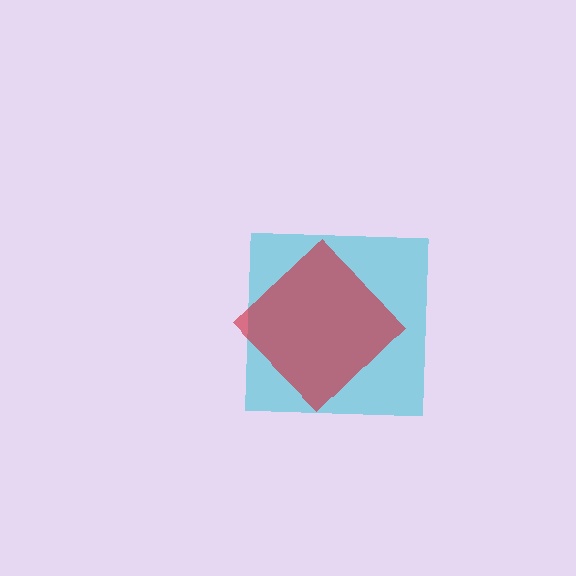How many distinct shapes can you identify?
There are 2 distinct shapes: a cyan square, a red diamond.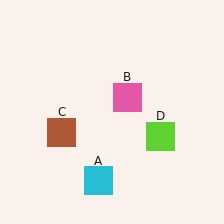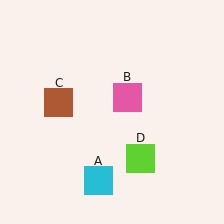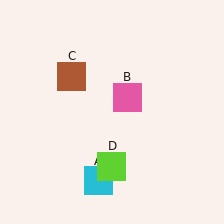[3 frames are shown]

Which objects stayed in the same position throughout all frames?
Cyan square (object A) and pink square (object B) remained stationary.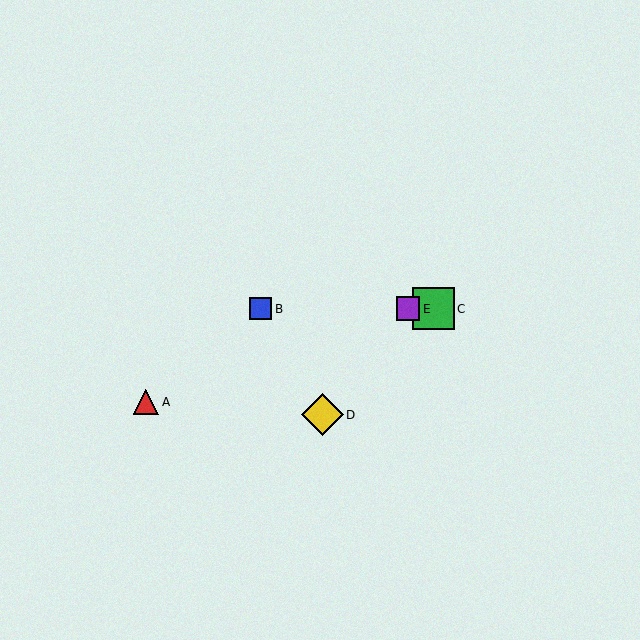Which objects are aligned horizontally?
Objects B, C, E are aligned horizontally.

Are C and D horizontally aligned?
No, C is at y≈309 and D is at y≈415.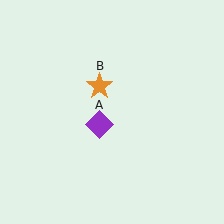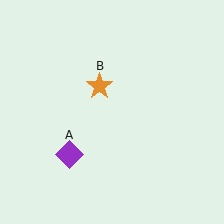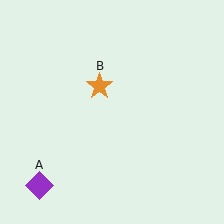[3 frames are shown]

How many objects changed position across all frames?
1 object changed position: purple diamond (object A).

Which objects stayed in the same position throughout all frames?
Orange star (object B) remained stationary.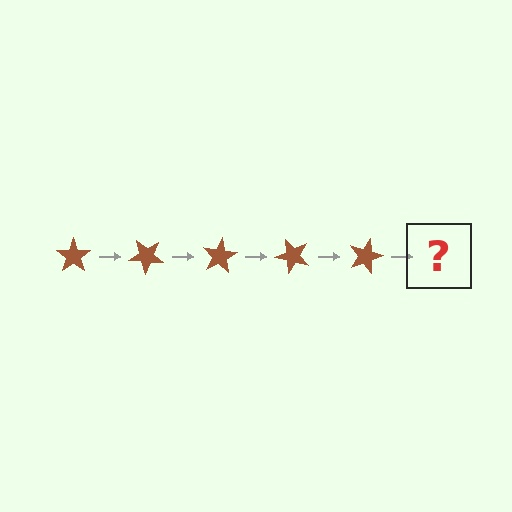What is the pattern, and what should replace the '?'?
The pattern is that the star rotates 40 degrees each step. The '?' should be a brown star rotated 200 degrees.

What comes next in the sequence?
The next element should be a brown star rotated 200 degrees.